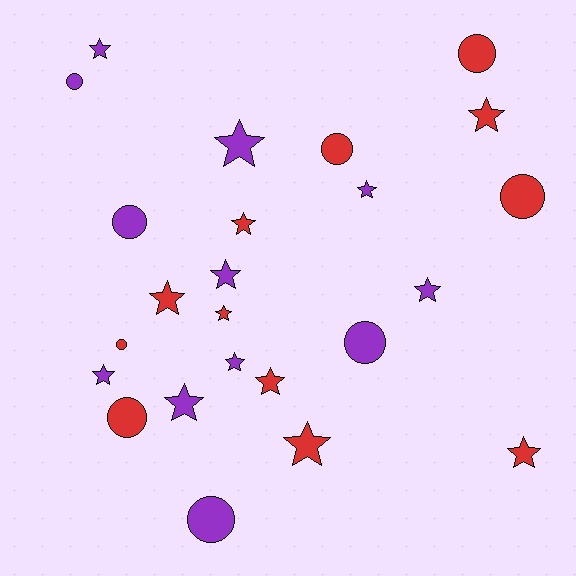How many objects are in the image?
There are 24 objects.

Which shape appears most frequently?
Star, with 15 objects.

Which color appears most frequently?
Purple, with 12 objects.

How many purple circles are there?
There are 4 purple circles.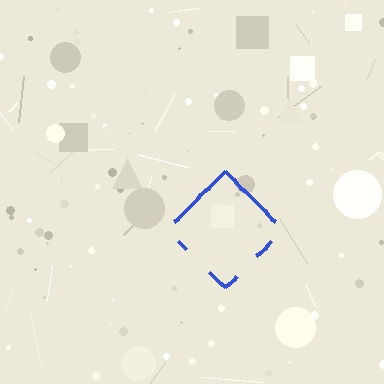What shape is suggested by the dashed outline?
The dashed outline suggests a diamond.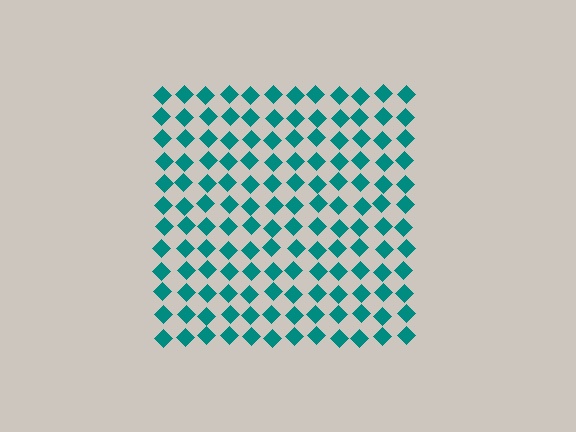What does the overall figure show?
The overall figure shows a square.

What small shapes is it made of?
It is made of small diamonds.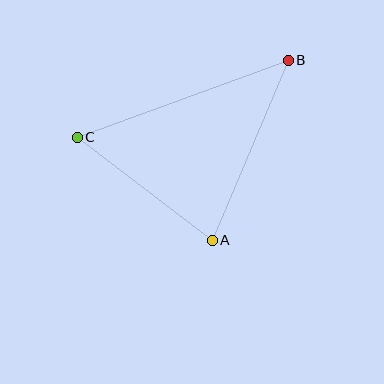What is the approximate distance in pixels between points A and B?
The distance between A and B is approximately 195 pixels.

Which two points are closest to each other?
Points A and C are closest to each other.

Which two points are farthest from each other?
Points B and C are farthest from each other.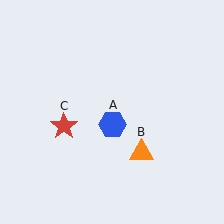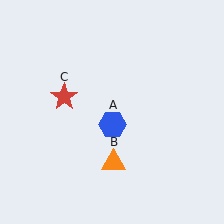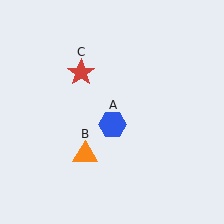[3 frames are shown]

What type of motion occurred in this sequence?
The orange triangle (object B), red star (object C) rotated clockwise around the center of the scene.